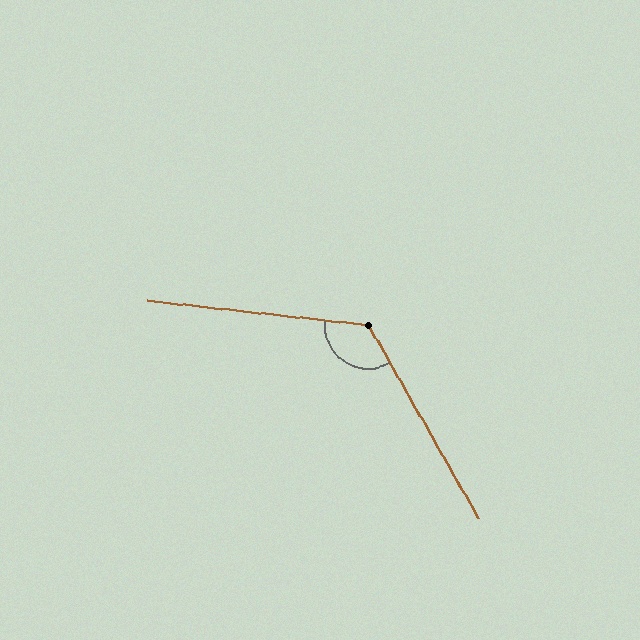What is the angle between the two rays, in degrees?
Approximately 126 degrees.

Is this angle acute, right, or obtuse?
It is obtuse.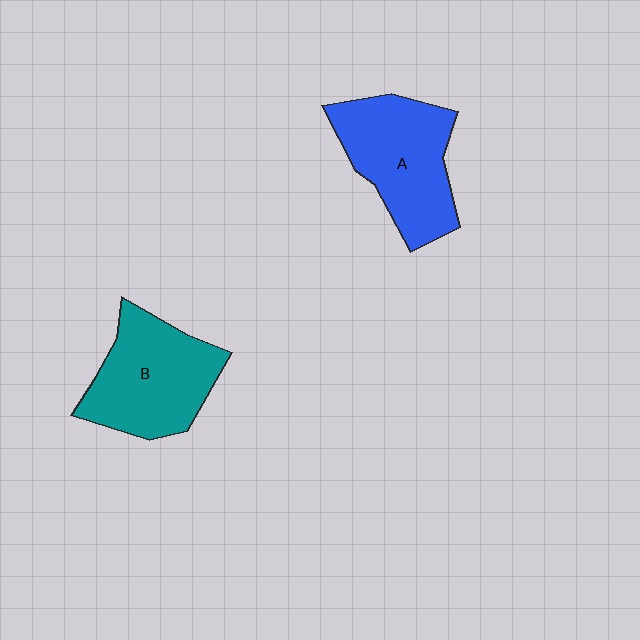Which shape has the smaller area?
Shape B (teal).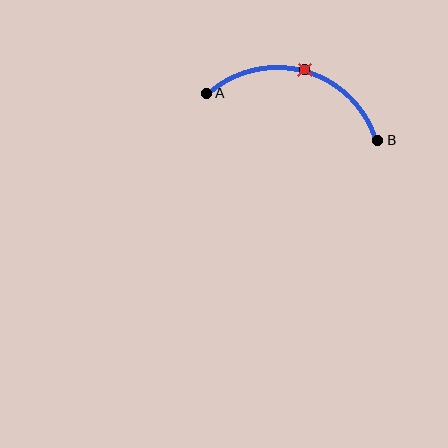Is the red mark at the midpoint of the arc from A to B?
Yes. The red mark lies on the arc at equal arc-length from both A and B — it is the arc midpoint.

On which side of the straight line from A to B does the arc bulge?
The arc bulges above the straight line connecting A and B.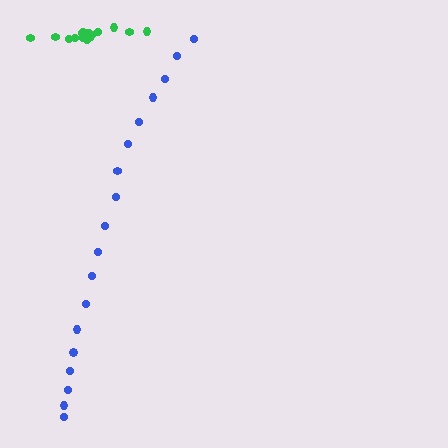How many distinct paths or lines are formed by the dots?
There are 2 distinct paths.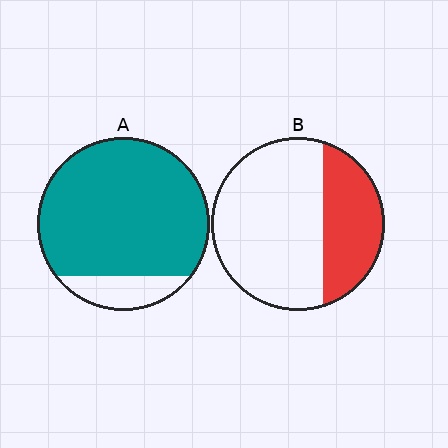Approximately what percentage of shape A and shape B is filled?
A is approximately 85% and B is approximately 30%.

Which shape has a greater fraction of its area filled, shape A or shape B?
Shape A.